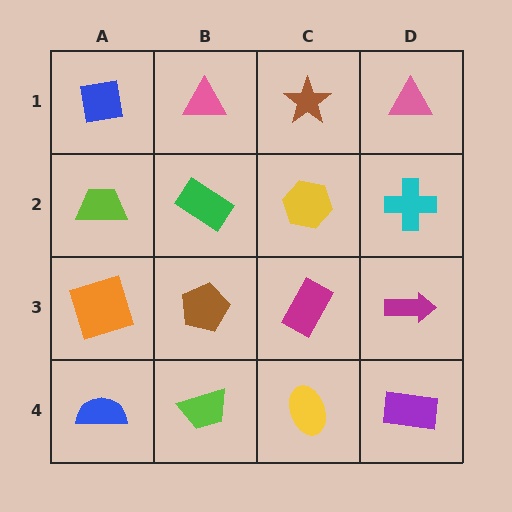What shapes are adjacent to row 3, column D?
A cyan cross (row 2, column D), a purple rectangle (row 4, column D), a magenta rectangle (row 3, column C).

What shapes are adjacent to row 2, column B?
A pink triangle (row 1, column B), a brown pentagon (row 3, column B), a lime trapezoid (row 2, column A), a yellow hexagon (row 2, column C).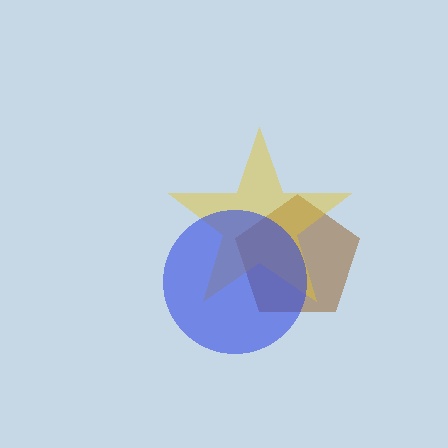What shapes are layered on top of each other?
The layered shapes are: a brown pentagon, a yellow star, a blue circle.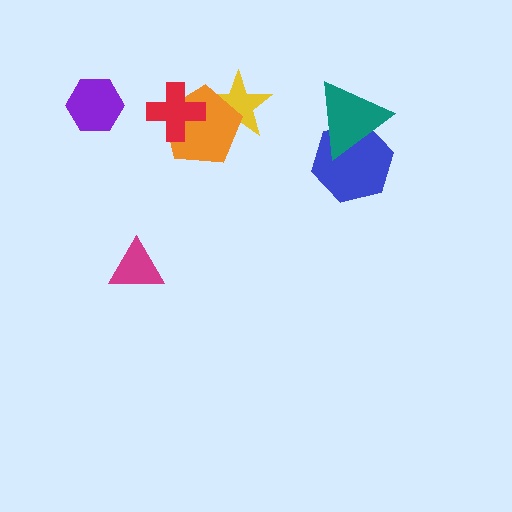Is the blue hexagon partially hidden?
Yes, it is partially covered by another shape.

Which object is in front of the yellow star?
The orange pentagon is in front of the yellow star.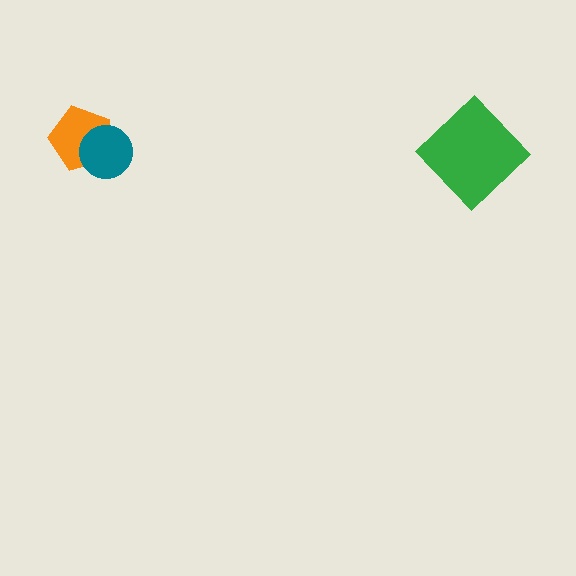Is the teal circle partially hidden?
No, no other shape covers it.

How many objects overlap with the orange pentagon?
1 object overlaps with the orange pentagon.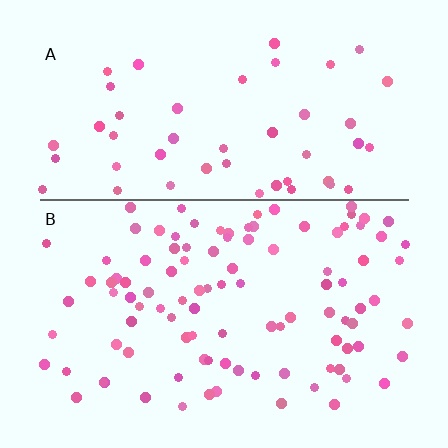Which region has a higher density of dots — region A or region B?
B (the bottom).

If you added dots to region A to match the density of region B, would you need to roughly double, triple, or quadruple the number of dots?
Approximately double.